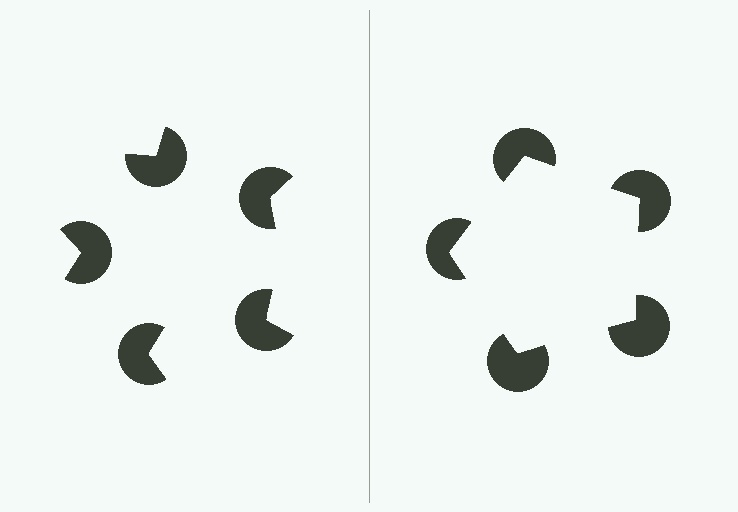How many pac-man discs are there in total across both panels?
10 — 5 on each side.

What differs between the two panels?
The pac-man discs are positioned identically on both sides; only the wedge orientations differ. On the right they align to a pentagon; on the left they are misaligned.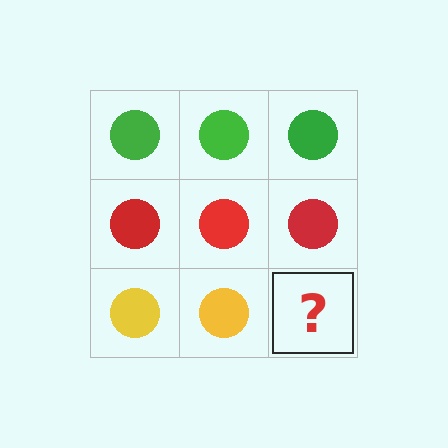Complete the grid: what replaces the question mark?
The question mark should be replaced with a yellow circle.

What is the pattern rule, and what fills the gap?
The rule is that each row has a consistent color. The gap should be filled with a yellow circle.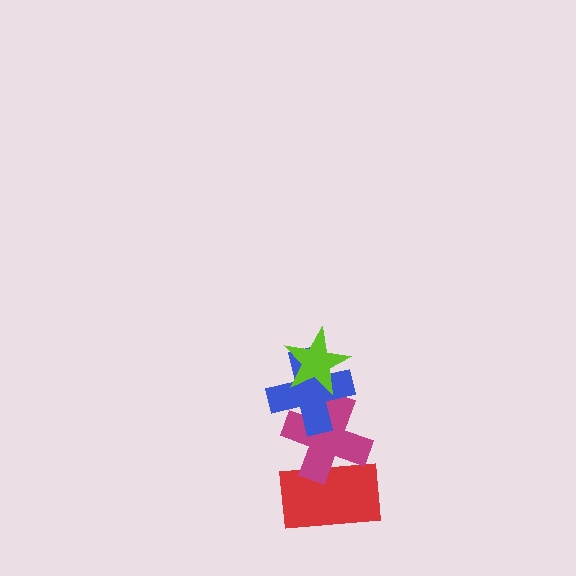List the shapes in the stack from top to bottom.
From top to bottom: the lime star, the blue cross, the magenta cross, the red rectangle.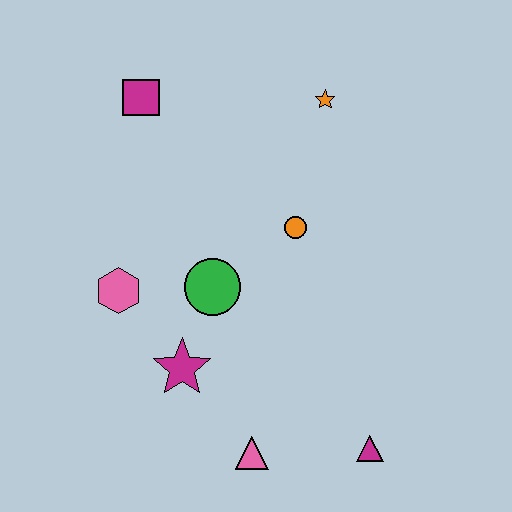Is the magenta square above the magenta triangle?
Yes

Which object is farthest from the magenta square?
The magenta triangle is farthest from the magenta square.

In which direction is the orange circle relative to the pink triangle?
The orange circle is above the pink triangle.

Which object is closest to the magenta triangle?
The pink triangle is closest to the magenta triangle.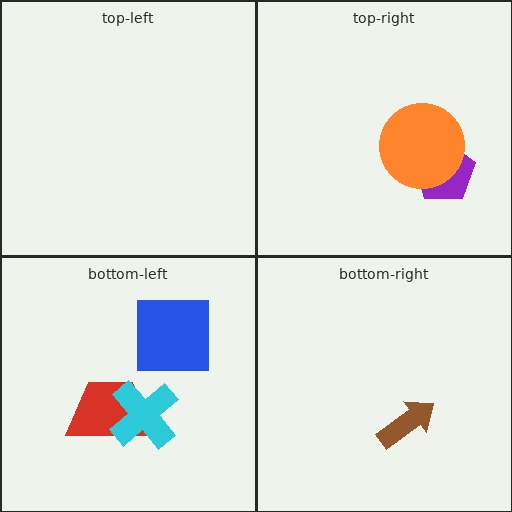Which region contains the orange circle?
The top-right region.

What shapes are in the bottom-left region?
The red trapezoid, the cyan cross, the blue square.